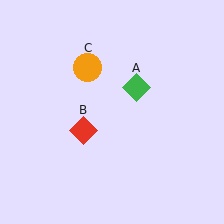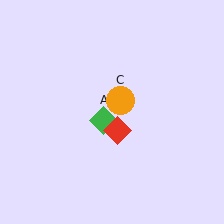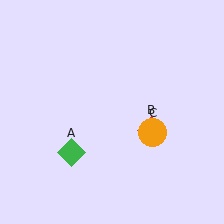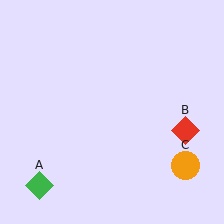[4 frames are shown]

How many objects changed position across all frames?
3 objects changed position: green diamond (object A), red diamond (object B), orange circle (object C).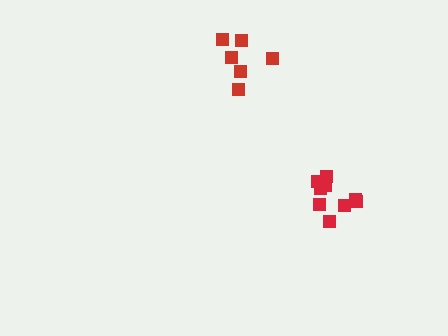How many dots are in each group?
Group 1: 6 dots, Group 2: 9 dots (15 total).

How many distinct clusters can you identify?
There are 2 distinct clusters.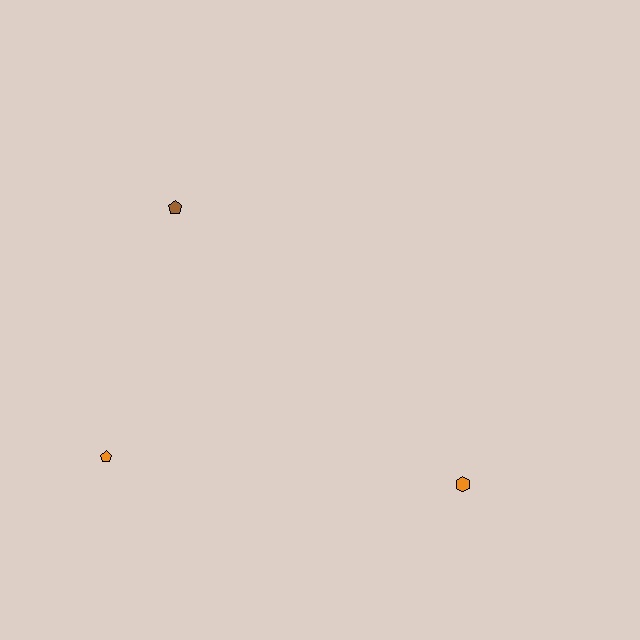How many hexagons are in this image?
There is 1 hexagon.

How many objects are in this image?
There are 3 objects.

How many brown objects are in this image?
There is 1 brown object.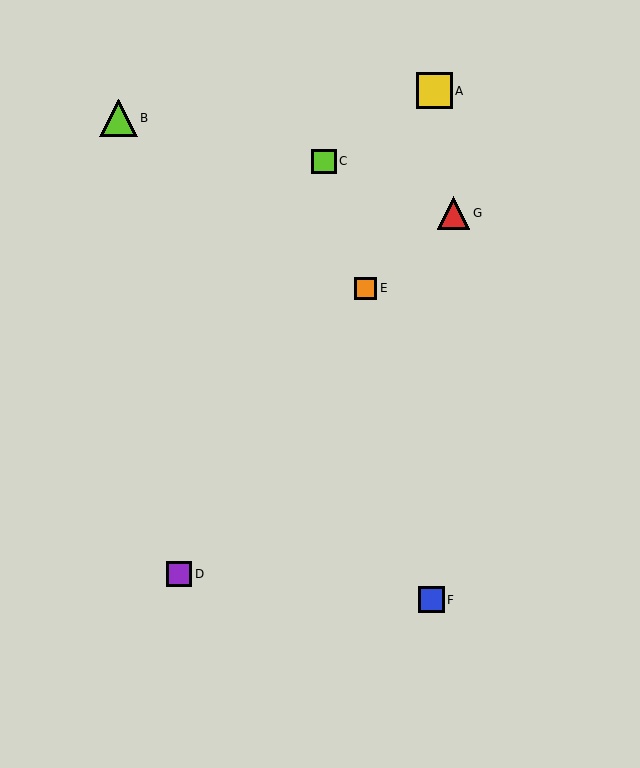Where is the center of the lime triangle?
The center of the lime triangle is at (119, 118).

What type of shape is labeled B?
Shape B is a lime triangle.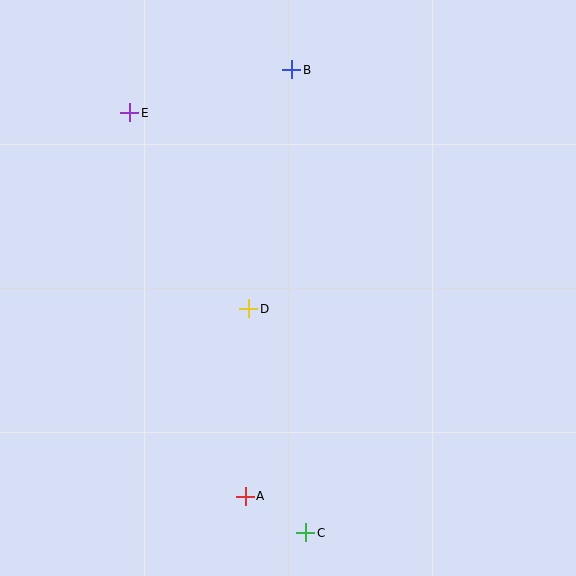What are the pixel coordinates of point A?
Point A is at (245, 496).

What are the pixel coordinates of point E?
Point E is at (130, 113).